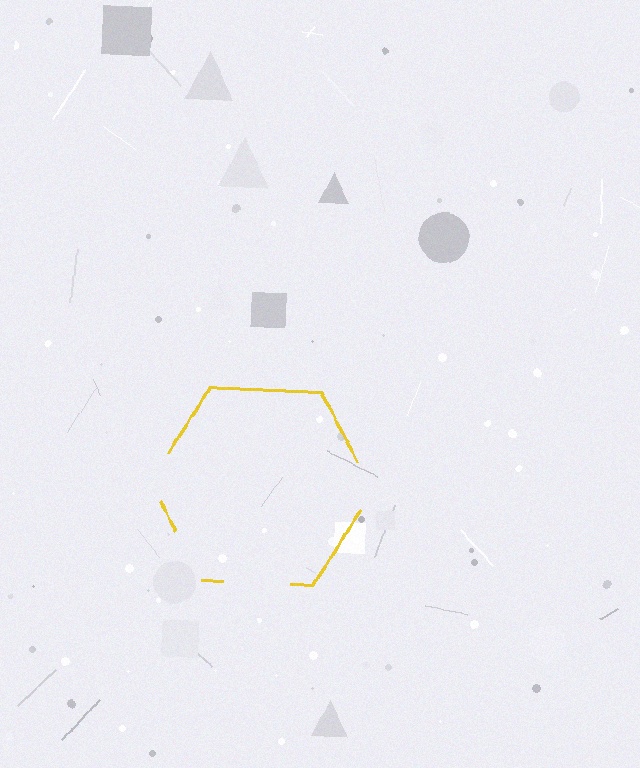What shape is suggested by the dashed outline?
The dashed outline suggests a hexagon.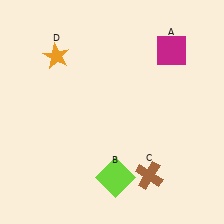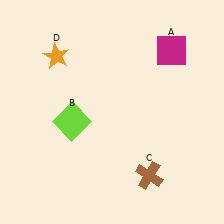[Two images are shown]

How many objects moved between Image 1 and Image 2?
1 object moved between the two images.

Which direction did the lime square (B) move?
The lime square (B) moved up.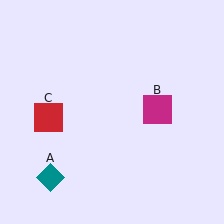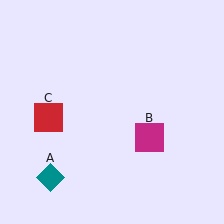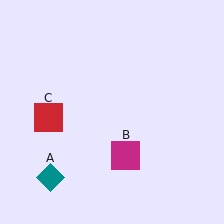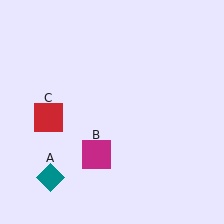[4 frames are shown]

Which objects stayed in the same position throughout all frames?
Teal diamond (object A) and red square (object C) remained stationary.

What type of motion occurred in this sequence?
The magenta square (object B) rotated clockwise around the center of the scene.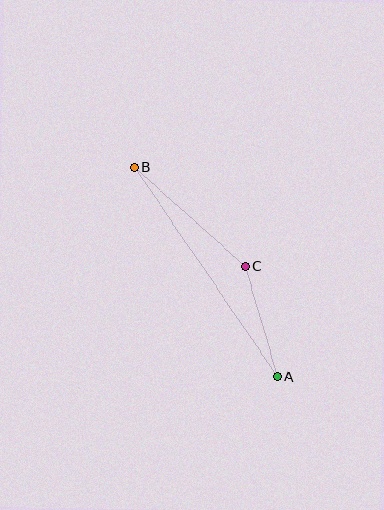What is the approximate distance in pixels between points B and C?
The distance between B and C is approximately 148 pixels.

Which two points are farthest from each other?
Points A and B are farthest from each other.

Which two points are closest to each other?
Points A and C are closest to each other.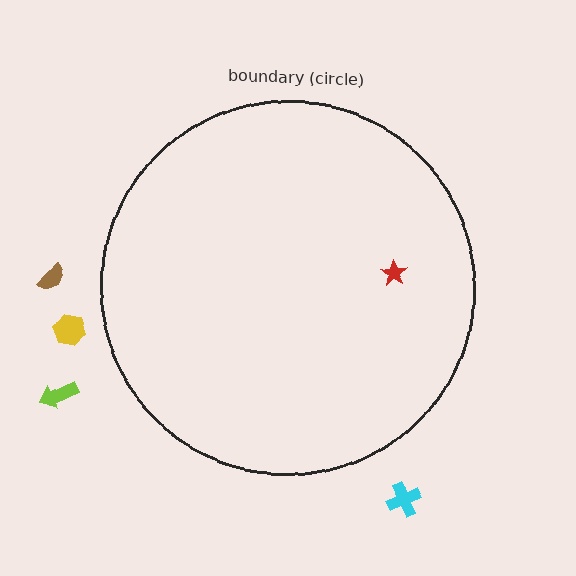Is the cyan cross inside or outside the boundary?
Outside.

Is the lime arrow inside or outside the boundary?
Outside.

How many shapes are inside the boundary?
1 inside, 4 outside.